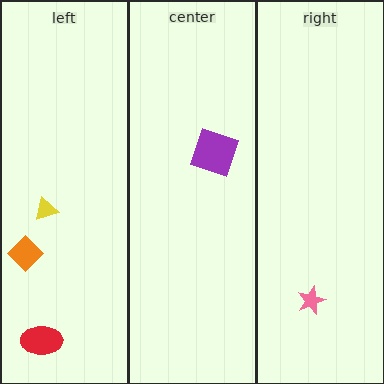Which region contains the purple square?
The center region.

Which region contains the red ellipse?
The left region.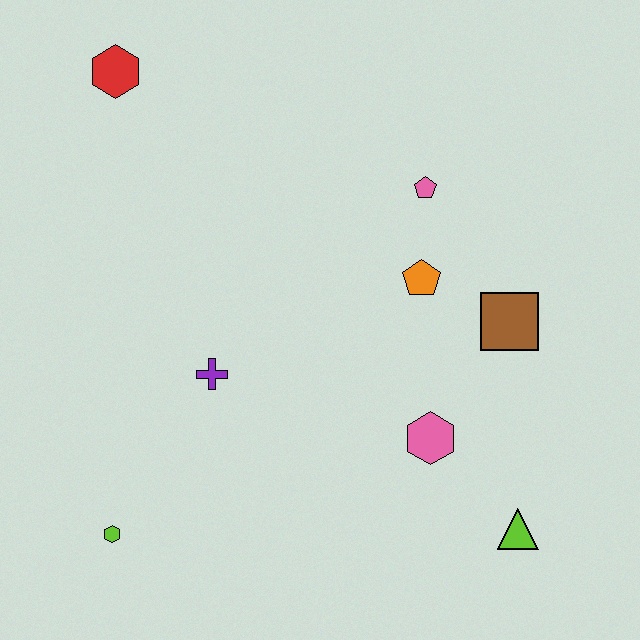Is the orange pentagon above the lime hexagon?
Yes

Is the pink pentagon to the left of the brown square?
Yes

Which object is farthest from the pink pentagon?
The lime hexagon is farthest from the pink pentagon.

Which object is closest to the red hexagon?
The purple cross is closest to the red hexagon.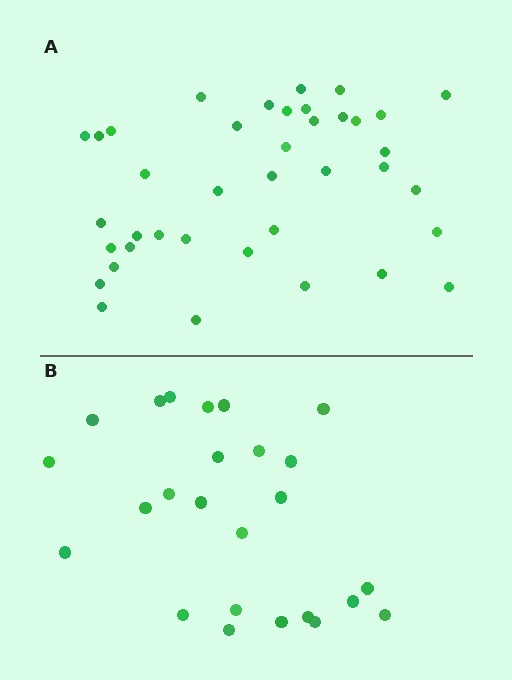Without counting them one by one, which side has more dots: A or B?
Region A (the top region) has more dots.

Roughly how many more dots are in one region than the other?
Region A has approximately 15 more dots than region B.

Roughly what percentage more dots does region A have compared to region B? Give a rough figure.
About 55% more.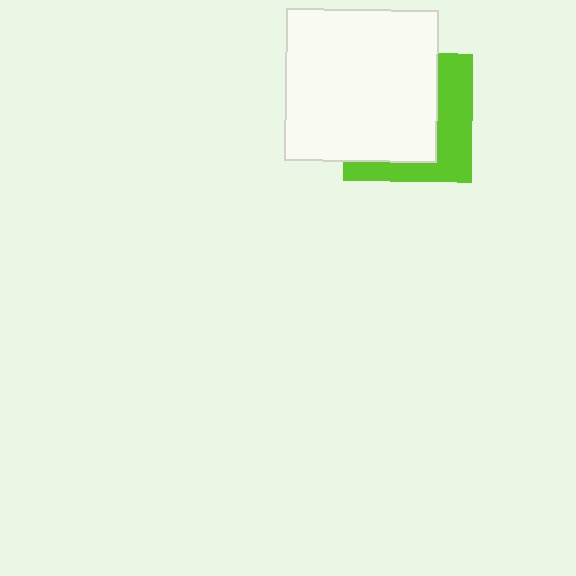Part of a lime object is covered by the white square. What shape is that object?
It is a square.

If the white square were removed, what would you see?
You would see the complete lime square.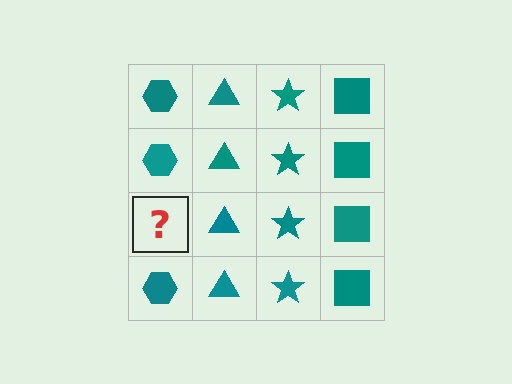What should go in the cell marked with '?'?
The missing cell should contain a teal hexagon.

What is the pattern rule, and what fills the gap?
The rule is that each column has a consistent shape. The gap should be filled with a teal hexagon.